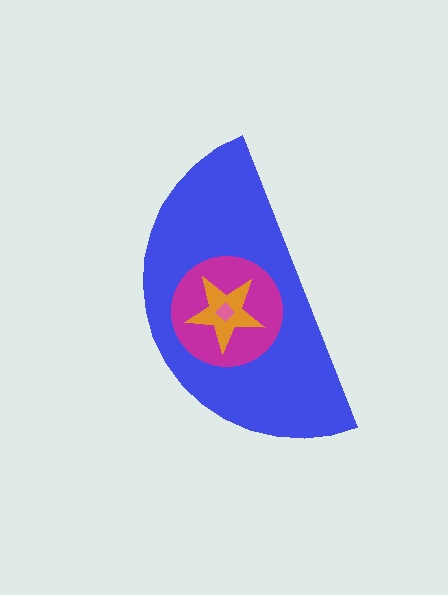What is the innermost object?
The pink diamond.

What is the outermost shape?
The blue semicircle.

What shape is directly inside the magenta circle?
The orange star.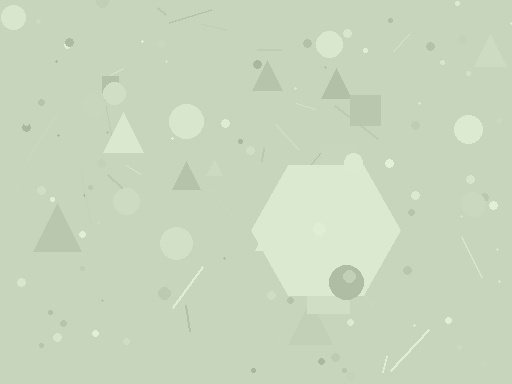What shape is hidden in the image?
A hexagon is hidden in the image.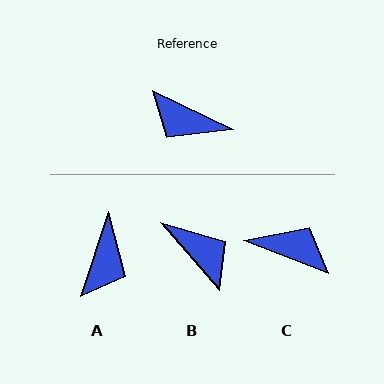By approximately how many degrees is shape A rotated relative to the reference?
Approximately 97 degrees counter-clockwise.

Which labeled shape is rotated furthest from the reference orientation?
C, about 175 degrees away.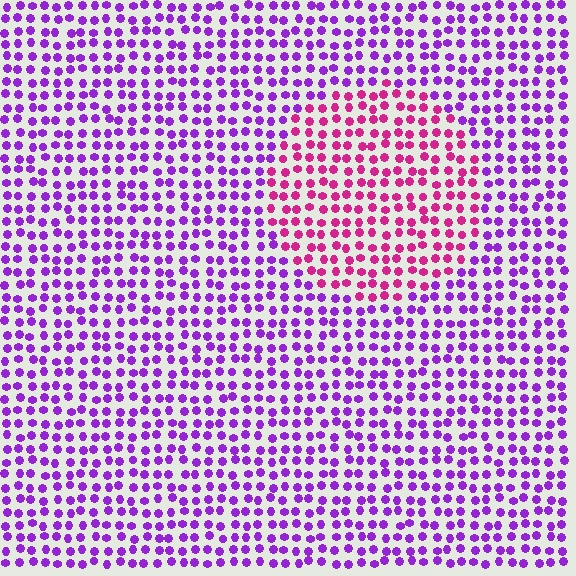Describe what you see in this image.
The image is filled with small purple elements in a uniform arrangement. A circle-shaped region is visible where the elements are tinted to a slightly different hue, forming a subtle color boundary.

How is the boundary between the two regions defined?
The boundary is defined purely by a slight shift in hue (about 44 degrees). Spacing, size, and orientation are identical on both sides.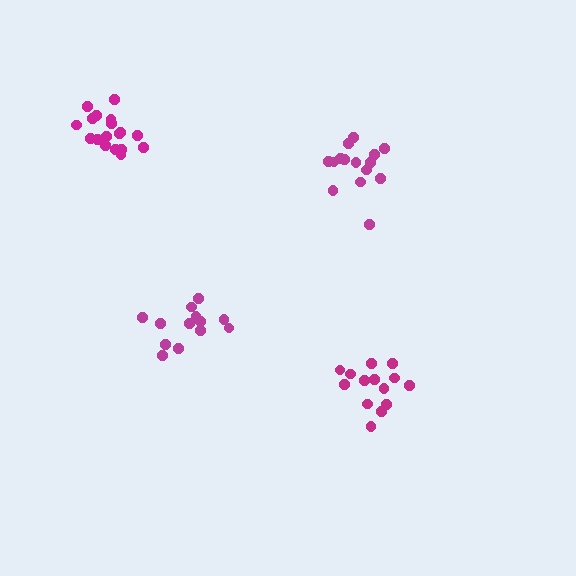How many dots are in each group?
Group 1: 18 dots, Group 2: 14 dots, Group 3: 15 dots, Group 4: 13 dots (60 total).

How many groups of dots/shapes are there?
There are 4 groups.